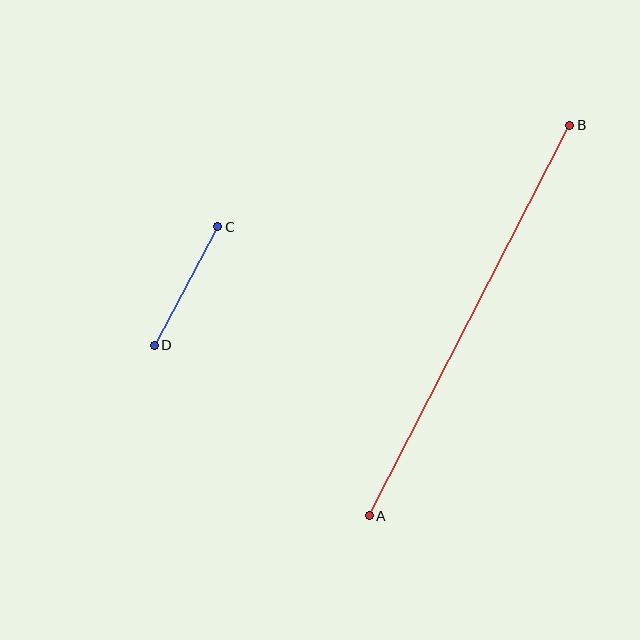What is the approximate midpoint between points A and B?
The midpoint is at approximately (469, 320) pixels.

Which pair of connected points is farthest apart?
Points A and B are farthest apart.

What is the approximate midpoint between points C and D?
The midpoint is at approximately (186, 286) pixels.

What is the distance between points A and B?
The distance is approximately 439 pixels.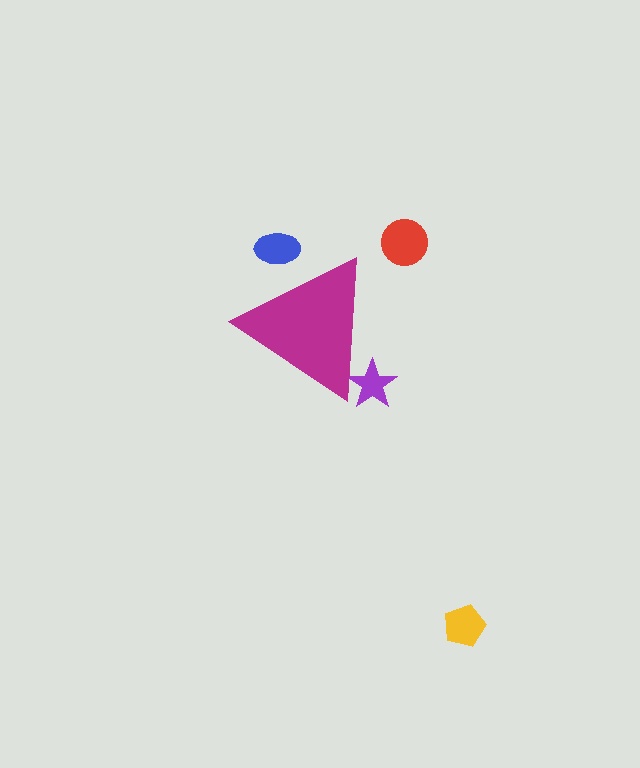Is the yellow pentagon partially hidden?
No, the yellow pentagon is fully visible.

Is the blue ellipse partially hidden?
Yes, the blue ellipse is partially hidden behind the magenta triangle.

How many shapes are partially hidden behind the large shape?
2 shapes are partially hidden.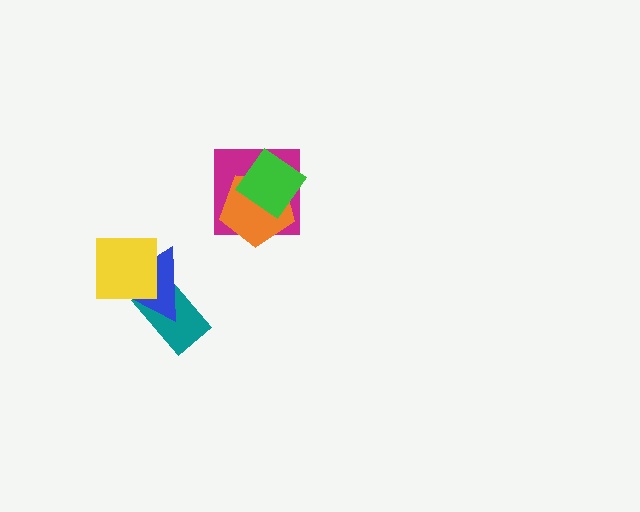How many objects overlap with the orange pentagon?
2 objects overlap with the orange pentagon.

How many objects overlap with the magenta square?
2 objects overlap with the magenta square.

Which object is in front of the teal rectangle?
The blue triangle is in front of the teal rectangle.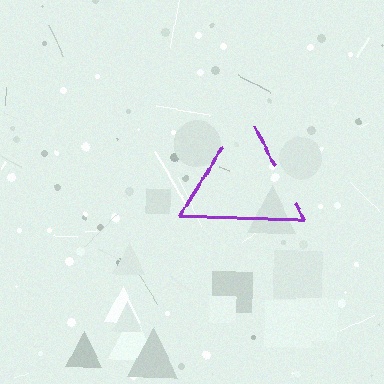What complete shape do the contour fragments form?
The contour fragments form a triangle.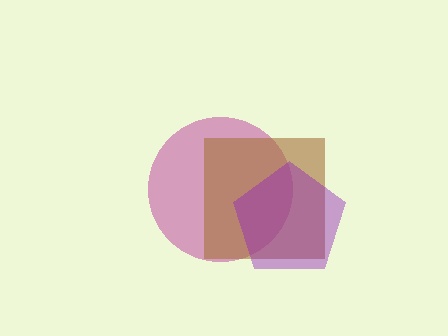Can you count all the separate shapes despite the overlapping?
Yes, there are 3 separate shapes.